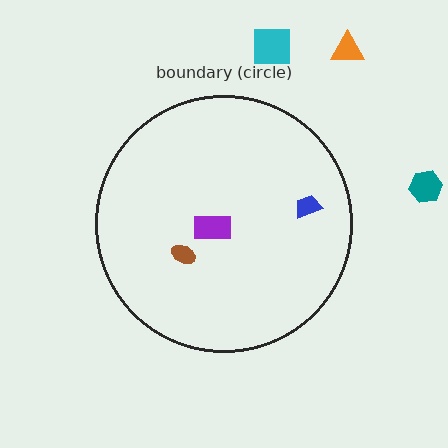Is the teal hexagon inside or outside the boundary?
Outside.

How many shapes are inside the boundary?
3 inside, 3 outside.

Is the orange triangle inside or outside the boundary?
Outside.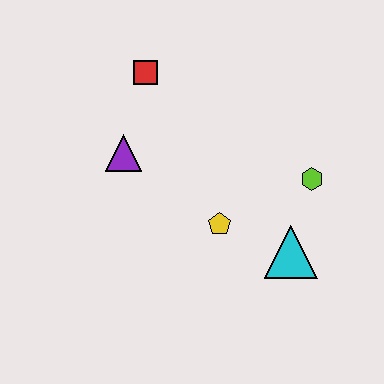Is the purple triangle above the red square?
No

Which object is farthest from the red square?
The cyan triangle is farthest from the red square.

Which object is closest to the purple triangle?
The red square is closest to the purple triangle.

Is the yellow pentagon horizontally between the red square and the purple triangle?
No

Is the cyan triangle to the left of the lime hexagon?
Yes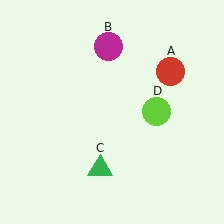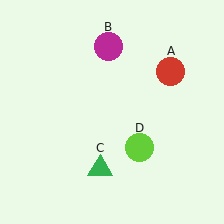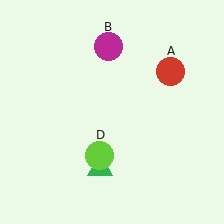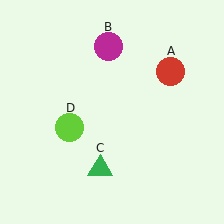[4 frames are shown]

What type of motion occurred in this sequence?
The lime circle (object D) rotated clockwise around the center of the scene.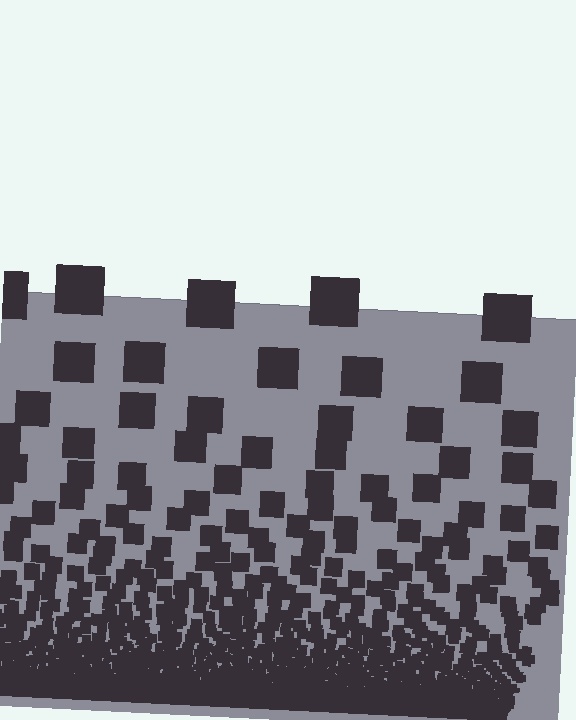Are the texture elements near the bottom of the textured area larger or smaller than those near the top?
Smaller. The gradient is inverted — elements near the bottom are smaller and denser.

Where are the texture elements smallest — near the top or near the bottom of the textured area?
Near the bottom.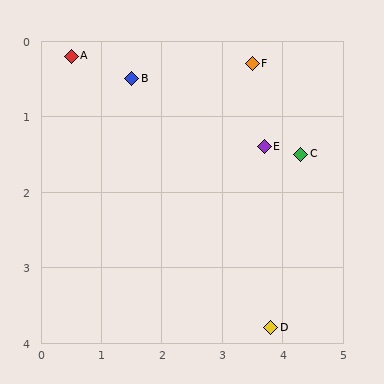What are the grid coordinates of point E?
Point E is at approximately (3.7, 1.4).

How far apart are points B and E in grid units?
Points B and E are about 2.4 grid units apart.